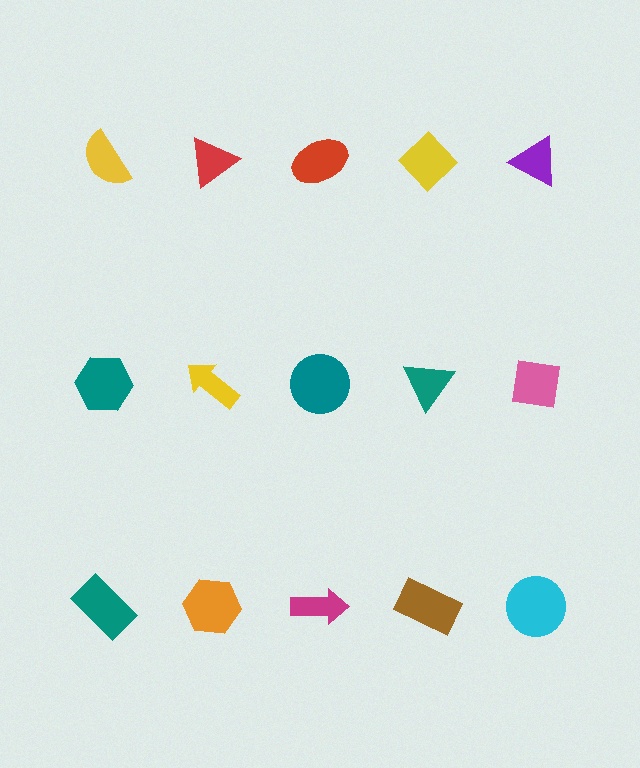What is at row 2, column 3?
A teal circle.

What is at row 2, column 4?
A teal triangle.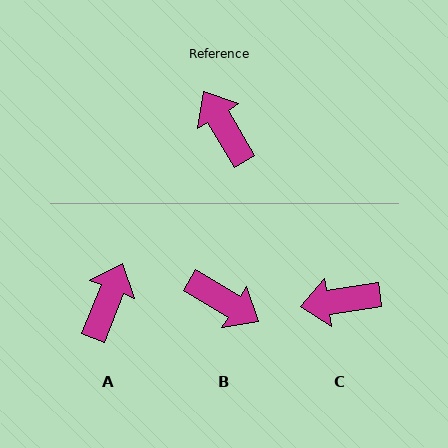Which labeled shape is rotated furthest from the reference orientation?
B, about 152 degrees away.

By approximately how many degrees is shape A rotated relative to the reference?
Approximately 52 degrees clockwise.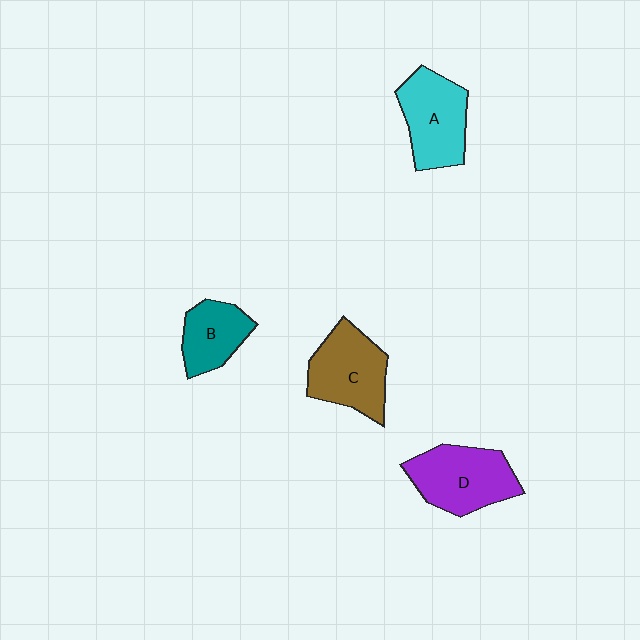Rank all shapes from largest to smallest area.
From largest to smallest: D (purple), C (brown), A (cyan), B (teal).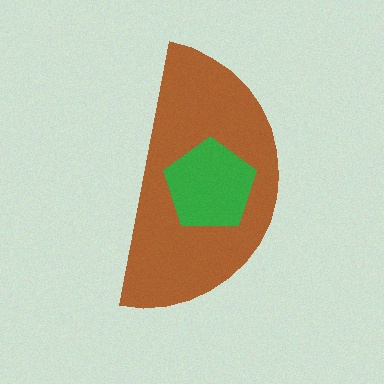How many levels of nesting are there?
2.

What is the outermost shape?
The brown semicircle.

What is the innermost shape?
The green pentagon.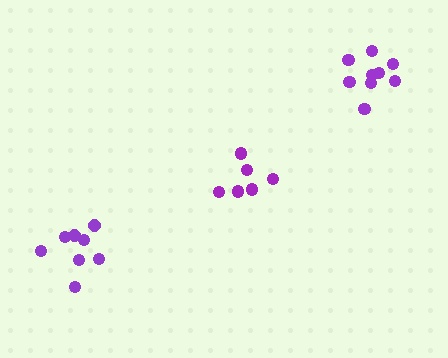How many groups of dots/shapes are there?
There are 3 groups.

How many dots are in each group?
Group 1: 9 dots, Group 2: 6 dots, Group 3: 8 dots (23 total).